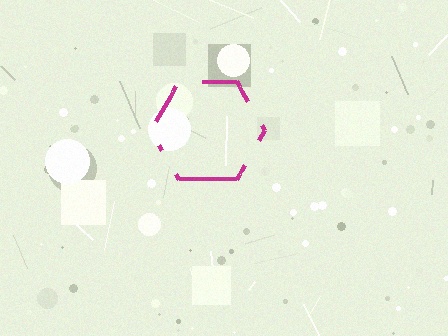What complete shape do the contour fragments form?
The contour fragments form a hexagon.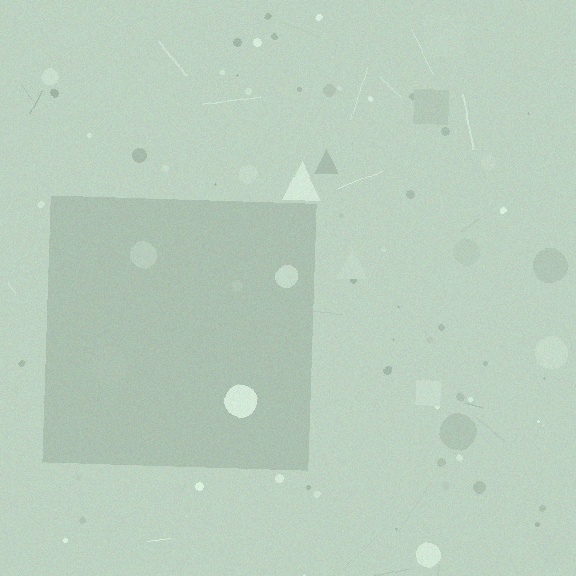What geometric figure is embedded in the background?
A square is embedded in the background.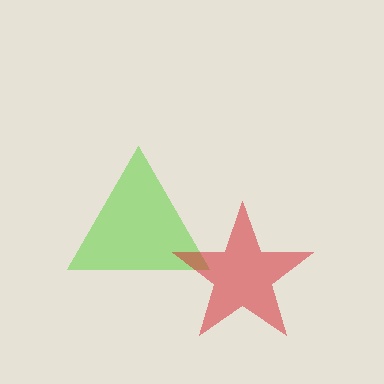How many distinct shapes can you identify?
There are 2 distinct shapes: a lime triangle, a red star.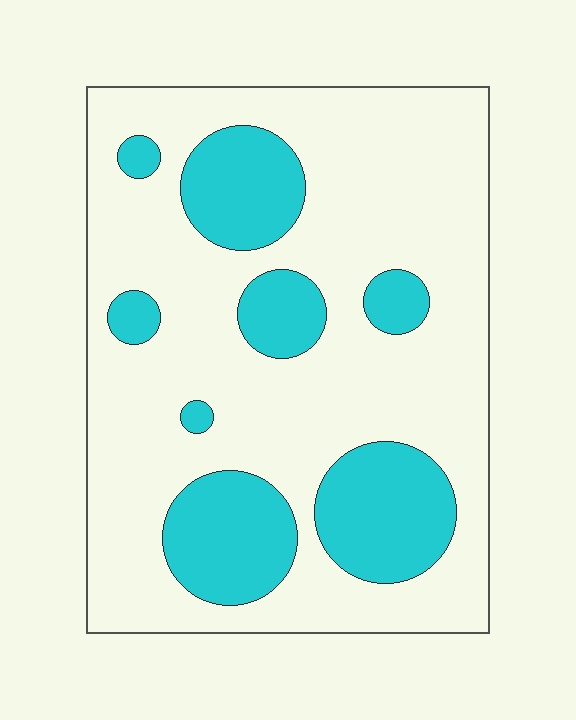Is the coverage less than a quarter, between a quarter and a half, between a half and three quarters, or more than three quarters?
Between a quarter and a half.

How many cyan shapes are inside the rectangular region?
8.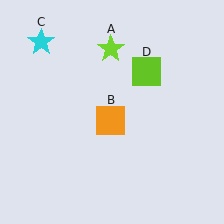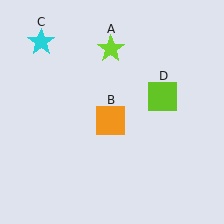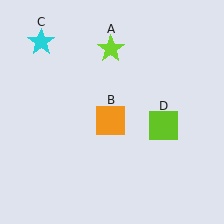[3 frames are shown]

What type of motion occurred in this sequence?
The lime square (object D) rotated clockwise around the center of the scene.